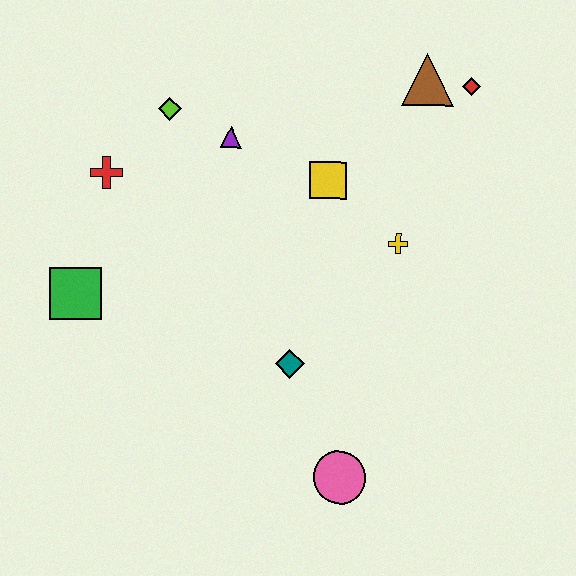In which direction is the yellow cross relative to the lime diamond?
The yellow cross is to the right of the lime diamond.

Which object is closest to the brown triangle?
The red diamond is closest to the brown triangle.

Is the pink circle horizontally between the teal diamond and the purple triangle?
No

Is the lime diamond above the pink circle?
Yes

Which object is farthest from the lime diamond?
The pink circle is farthest from the lime diamond.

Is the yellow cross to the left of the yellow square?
No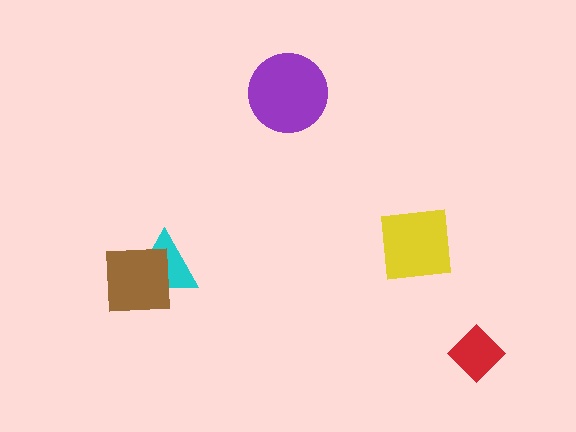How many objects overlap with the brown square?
1 object overlaps with the brown square.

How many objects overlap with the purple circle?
0 objects overlap with the purple circle.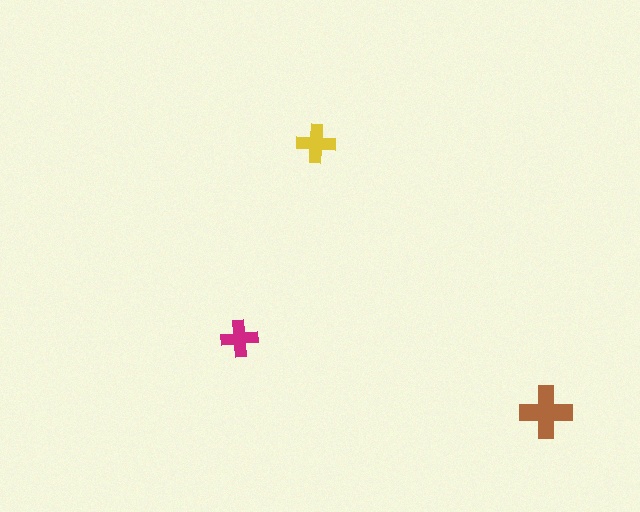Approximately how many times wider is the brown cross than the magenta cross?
About 1.5 times wider.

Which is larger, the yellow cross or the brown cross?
The brown one.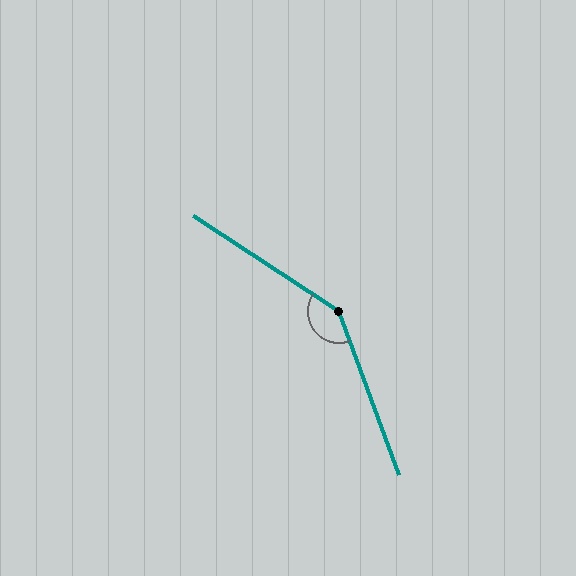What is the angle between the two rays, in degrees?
Approximately 143 degrees.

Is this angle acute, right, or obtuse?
It is obtuse.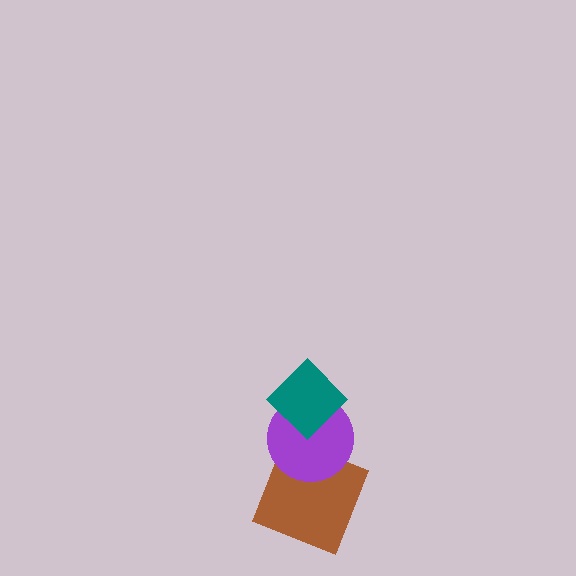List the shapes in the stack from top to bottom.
From top to bottom: the teal diamond, the purple circle, the brown square.